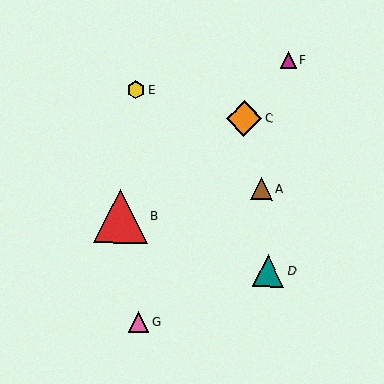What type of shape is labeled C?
Shape C is an orange diamond.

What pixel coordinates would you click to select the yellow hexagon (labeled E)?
Click at (135, 89) to select the yellow hexagon E.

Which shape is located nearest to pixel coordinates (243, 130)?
The orange diamond (labeled C) at (244, 119) is nearest to that location.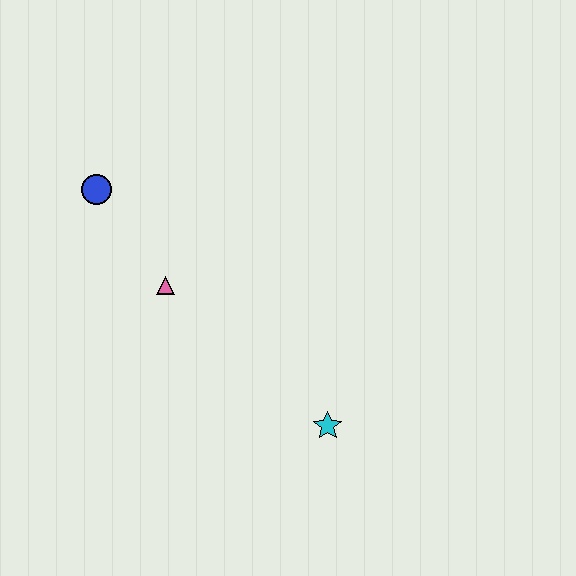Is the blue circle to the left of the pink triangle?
Yes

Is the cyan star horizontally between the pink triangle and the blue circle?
No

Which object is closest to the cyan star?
The pink triangle is closest to the cyan star.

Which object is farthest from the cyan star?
The blue circle is farthest from the cyan star.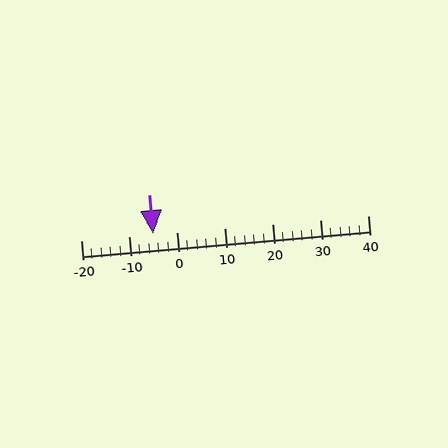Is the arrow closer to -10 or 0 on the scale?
The arrow is closer to 0.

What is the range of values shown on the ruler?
The ruler shows values from -20 to 40.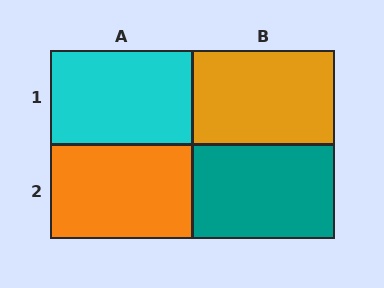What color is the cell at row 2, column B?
Teal.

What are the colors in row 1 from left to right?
Cyan, orange.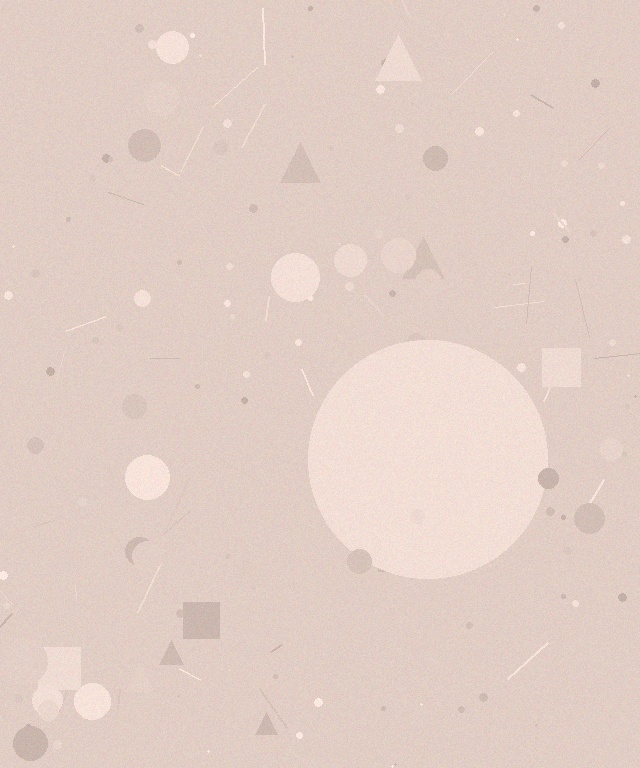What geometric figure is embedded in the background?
A circle is embedded in the background.